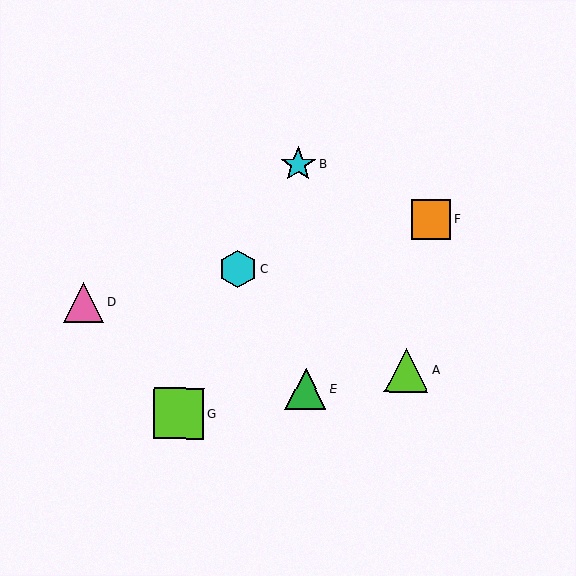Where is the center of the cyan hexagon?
The center of the cyan hexagon is at (238, 269).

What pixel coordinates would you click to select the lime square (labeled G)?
Click at (179, 413) to select the lime square G.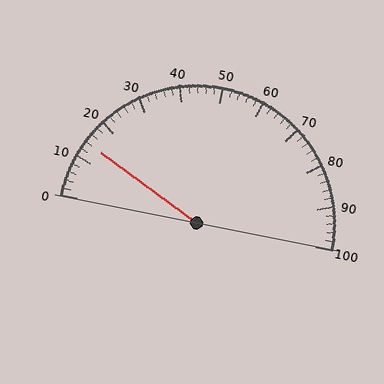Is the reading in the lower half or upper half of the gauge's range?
The reading is in the lower half of the range (0 to 100).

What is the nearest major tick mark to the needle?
The nearest major tick mark is 10.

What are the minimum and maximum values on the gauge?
The gauge ranges from 0 to 100.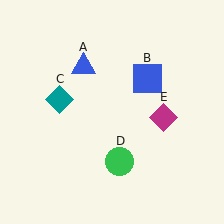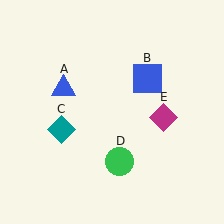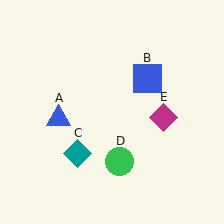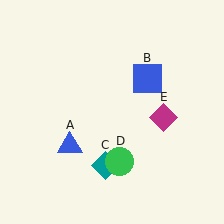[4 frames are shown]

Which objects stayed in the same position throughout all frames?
Blue square (object B) and green circle (object D) and magenta diamond (object E) remained stationary.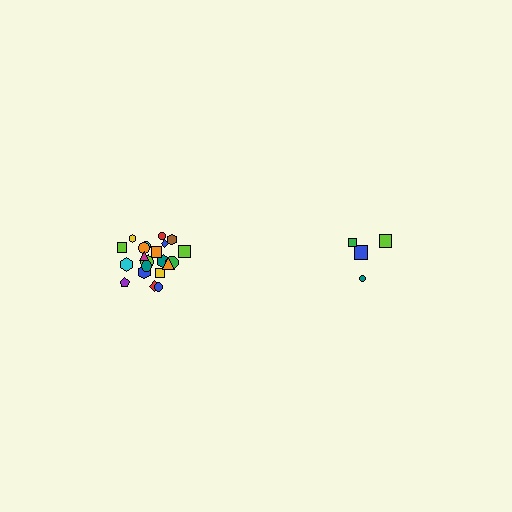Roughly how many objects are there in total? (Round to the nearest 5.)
Roughly 25 objects in total.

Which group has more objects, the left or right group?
The left group.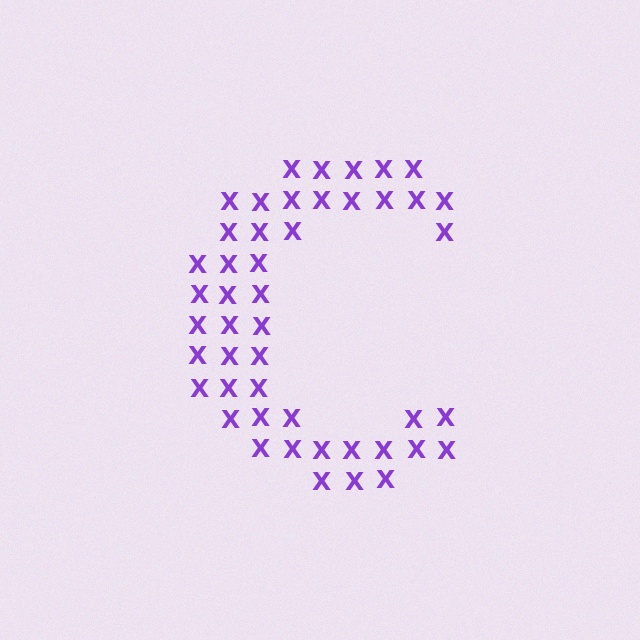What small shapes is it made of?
It is made of small letter X's.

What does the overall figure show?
The overall figure shows the letter C.